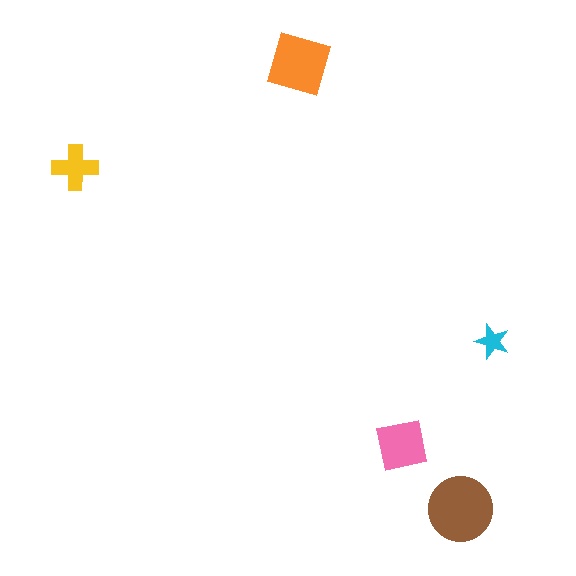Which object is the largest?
The brown circle.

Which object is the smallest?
The cyan star.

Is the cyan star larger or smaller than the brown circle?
Smaller.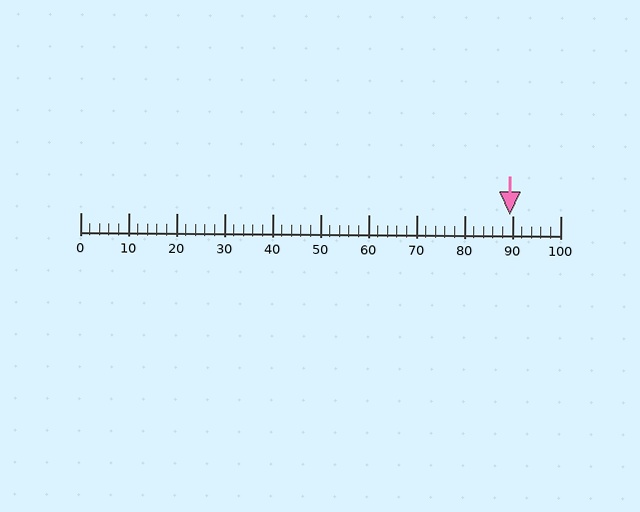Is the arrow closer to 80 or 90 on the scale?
The arrow is closer to 90.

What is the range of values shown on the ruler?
The ruler shows values from 0 to 100.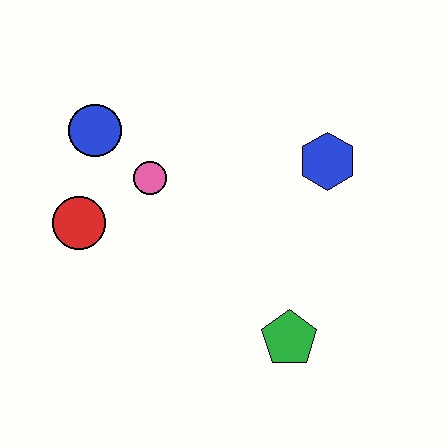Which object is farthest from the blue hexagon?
The red circle is farthest from the blue hexagon.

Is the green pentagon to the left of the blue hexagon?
Yes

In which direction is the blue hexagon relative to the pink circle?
The blue hexagon is to the right of the pink circle.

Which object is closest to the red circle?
The pink circle is closest to the red circle.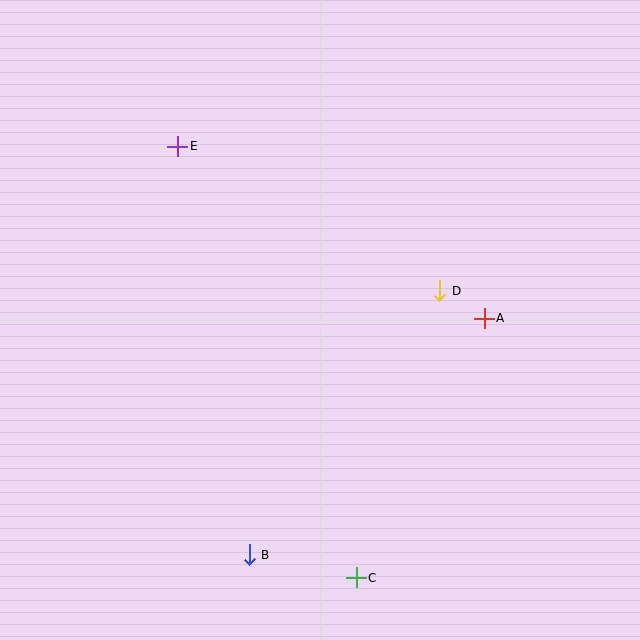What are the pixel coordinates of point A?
Point A is at (484, 318).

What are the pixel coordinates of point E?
Point E is at (178, 146).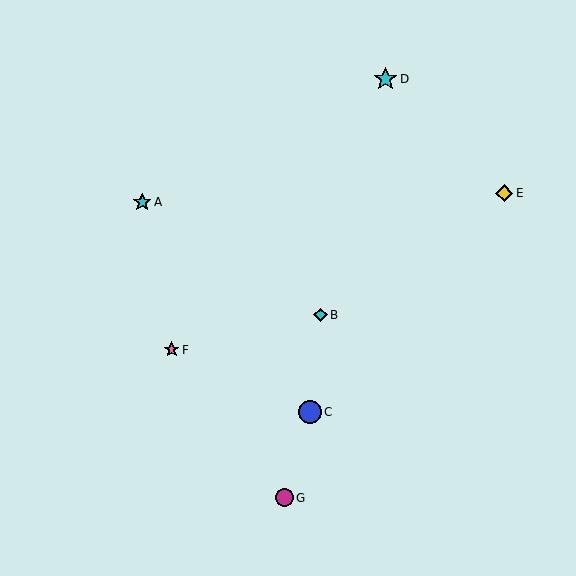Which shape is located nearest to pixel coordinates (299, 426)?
The blue circle (labeled C) at (310, 412) is nearest to that location.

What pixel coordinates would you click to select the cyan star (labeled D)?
Click at (386, 79) to select the cyan star D.